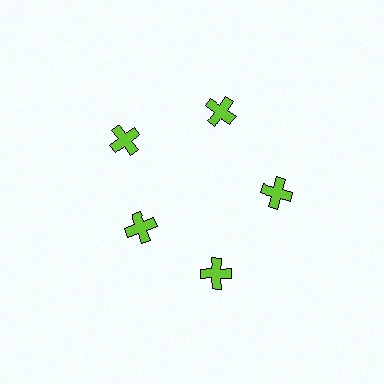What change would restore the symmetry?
The symmetry would be restored by moving it outward, back onto the ring so that all 5 crosses sit at equal angles and equal distance from the center.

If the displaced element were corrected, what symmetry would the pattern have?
It would have 5-fold rotational symmetry — the pattern would map onto itself every 72 degrees.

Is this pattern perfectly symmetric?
No. The 5 lime crosses are arranged in a ring, but one element near the 8 o'clock position is pulled inward toward the center, breaking the 5-fold rotational symmetry.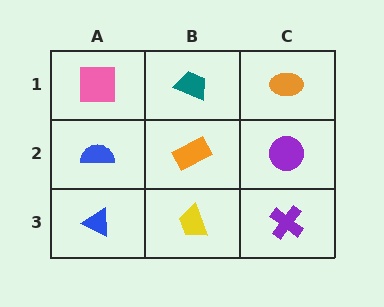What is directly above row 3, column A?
A blue semicircle.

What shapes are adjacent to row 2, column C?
An orange ellipse (row 1, column C), a purple cross (row 3, column C), an orange rectangle (row 2, column B).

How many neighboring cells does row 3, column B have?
3.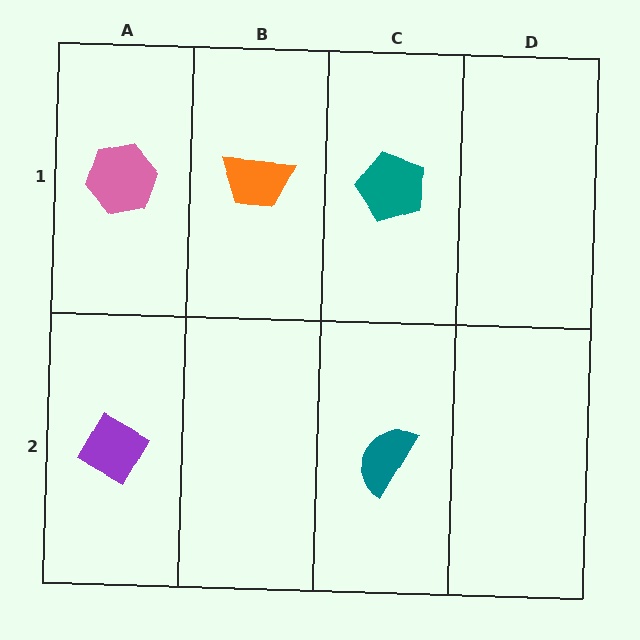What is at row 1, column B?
An orange trapezoid.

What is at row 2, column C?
A teal semicircle.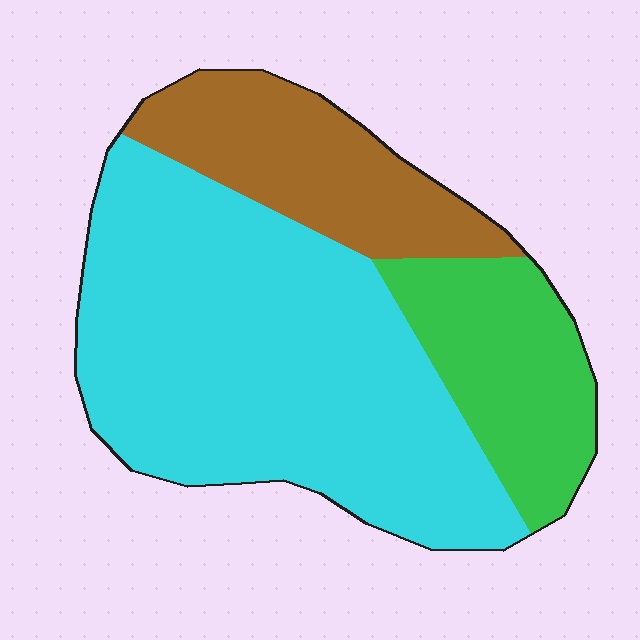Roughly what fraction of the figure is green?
Green takes up less than a quarter of the figure.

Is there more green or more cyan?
Cyan.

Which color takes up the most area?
Cyan, at roughly 60%.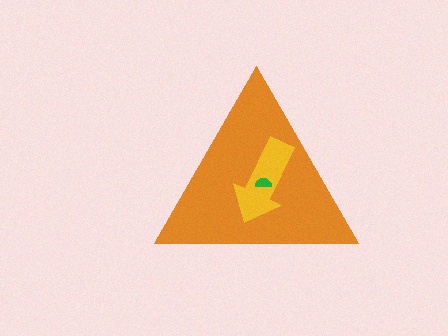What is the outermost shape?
The orange triangle.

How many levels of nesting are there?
3.